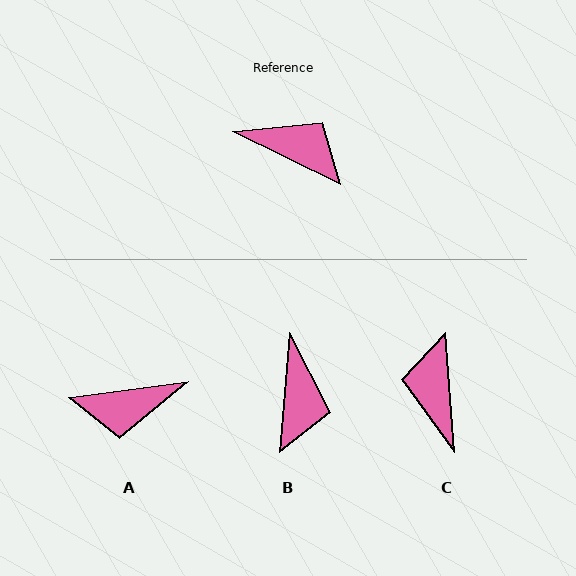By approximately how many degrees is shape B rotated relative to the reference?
Approximately 68 degrees clockwise.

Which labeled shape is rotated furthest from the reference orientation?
A, about 146 degrees away.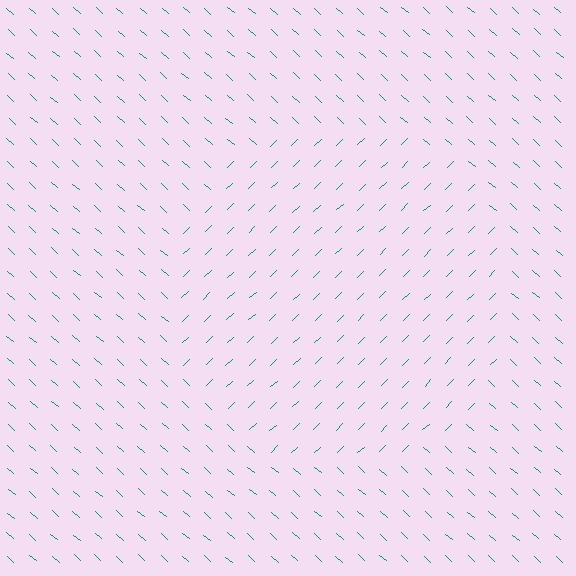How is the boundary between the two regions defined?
The boundary is defined purely by a change in line orientation (approximately 86 degrees difference). All lines are the same color and thickness.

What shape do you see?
I see a circle.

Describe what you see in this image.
The image is filled with small teal line segments. A circle region in the image has lines oriented differently from the surrounding lines, creating a visible texture boundary.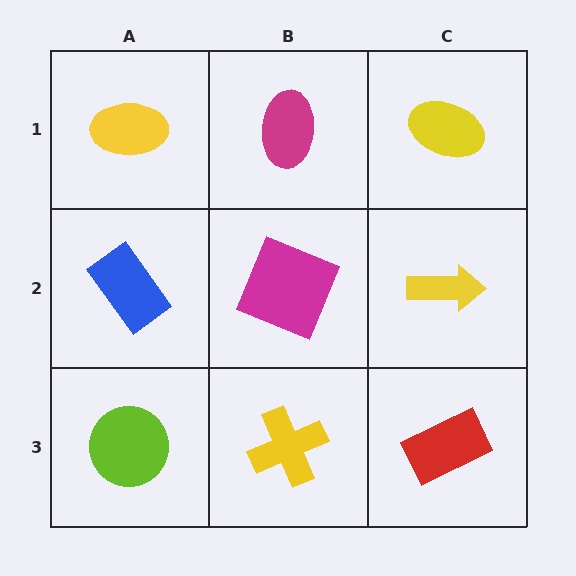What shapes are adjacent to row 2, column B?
A magenta ellipse (row 1, column B), a yellow cross (row 3, column B), a blue rectangle (row 2, column A), a yellow arrow (row 2, column C).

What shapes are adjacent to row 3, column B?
A magenta square (row 2, column B), a lime circle (row 3, column A), a red rectangle (row 3, column C).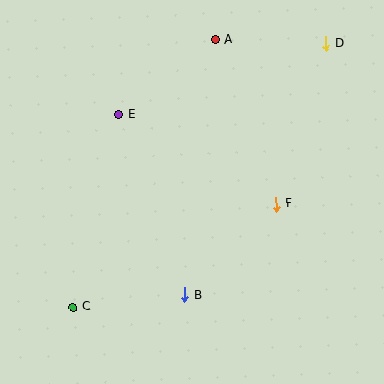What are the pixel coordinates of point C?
Point C is at (73, 307).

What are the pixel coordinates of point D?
Point D is at (326, 43).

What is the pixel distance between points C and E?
The distance between C and E is 198 pixels.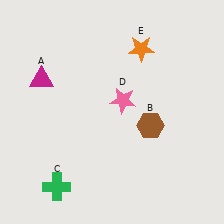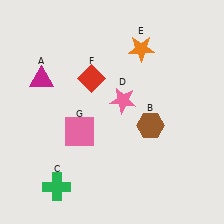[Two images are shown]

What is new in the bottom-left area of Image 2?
A pink square (G) was added in the bottom-left area of Image 2.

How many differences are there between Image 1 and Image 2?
There are 2 differences between the two images.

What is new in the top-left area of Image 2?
A red diamond (F) was added in the top-left area of Image 2.